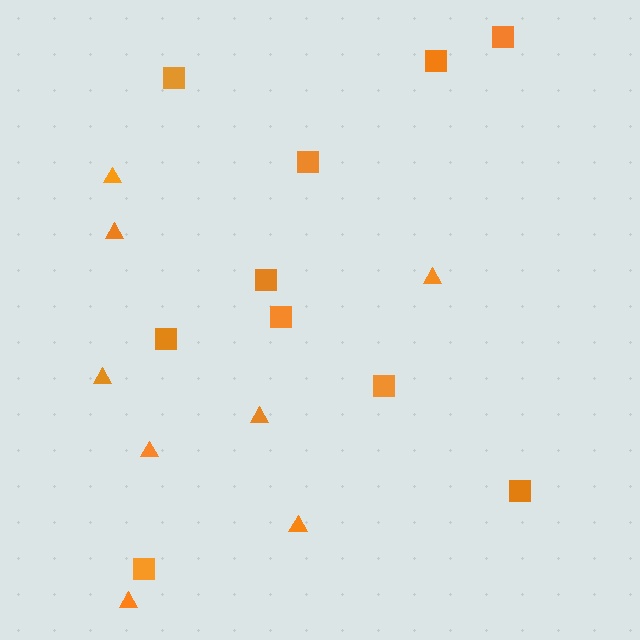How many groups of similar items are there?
There are 2 groups: one group of squares (10) and one group of triangles (8).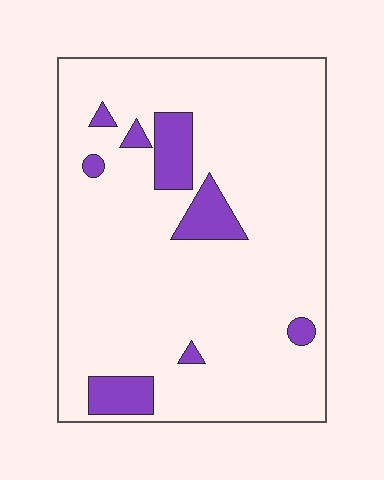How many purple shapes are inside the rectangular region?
8.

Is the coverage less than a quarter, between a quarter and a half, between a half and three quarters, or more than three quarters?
Less than a quarter.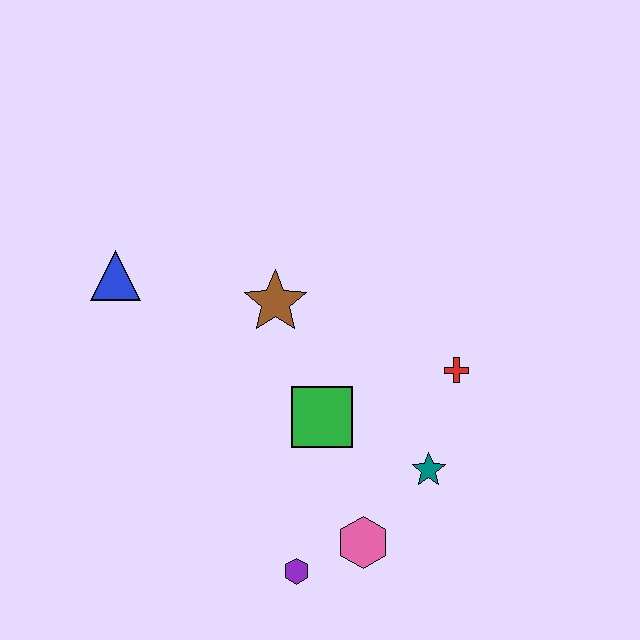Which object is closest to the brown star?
The green square is closest to the brown star.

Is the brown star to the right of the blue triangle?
Yes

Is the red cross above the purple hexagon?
Yes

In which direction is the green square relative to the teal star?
The green square is to the left of the teal star.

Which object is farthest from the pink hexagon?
The blue triangle is farthest from the pink hexagon.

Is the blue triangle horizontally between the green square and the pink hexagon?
No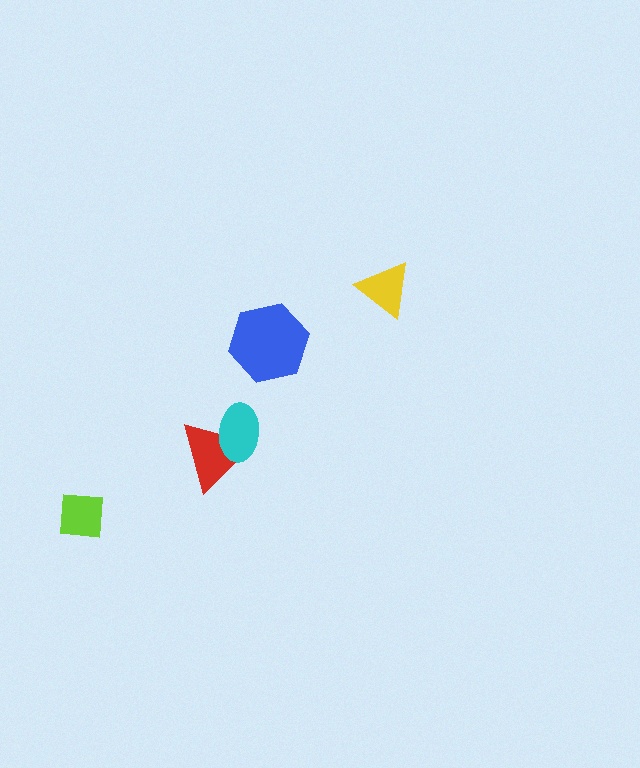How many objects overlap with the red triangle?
1 object overlaps with the red triangle.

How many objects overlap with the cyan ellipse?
1 object overlaps with the cyan ellipse.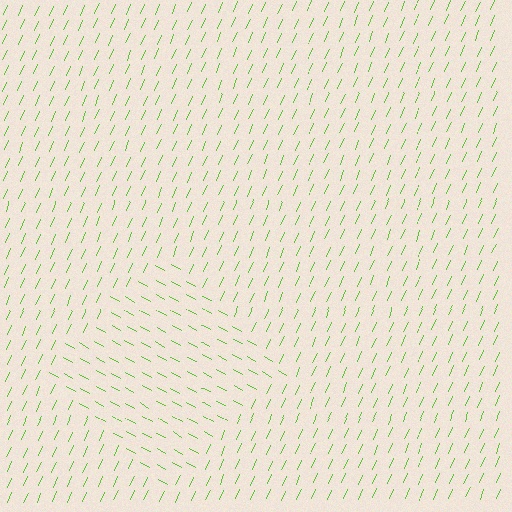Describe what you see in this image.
The image is filled with small lime line segments. A diamond region in the image has lines oriented differently from the surrounding lines, creating a visible texture boundary.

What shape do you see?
I see a diamond.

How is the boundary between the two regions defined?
The boundary is defined purely by a change in line orientation (approximately 84 degrees difference). All lines are the same color and thickness.